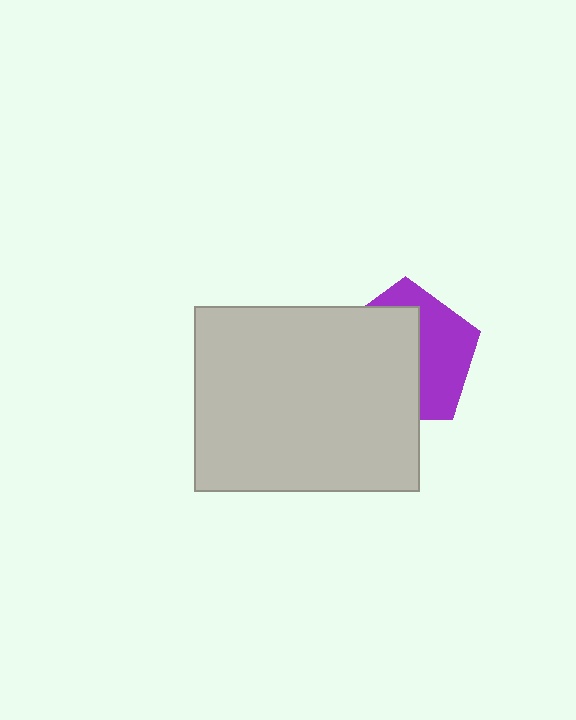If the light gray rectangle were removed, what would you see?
You would see the complete purple pentagon.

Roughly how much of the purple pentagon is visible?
A small part of it is visible (roughly 43%).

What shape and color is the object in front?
The object in front is a light gray rectangle.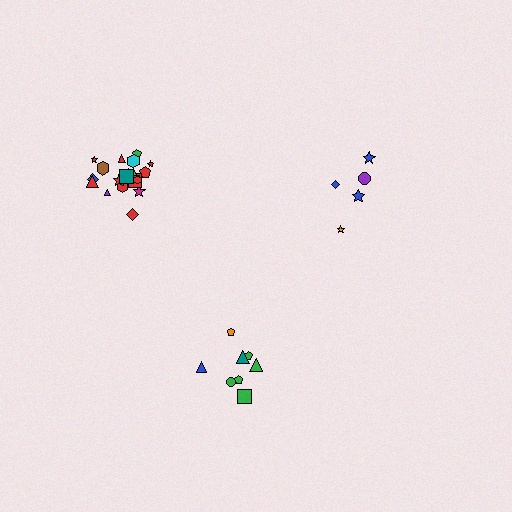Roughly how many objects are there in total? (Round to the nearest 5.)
Roughly 35 objects in total.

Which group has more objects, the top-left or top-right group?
The top-left group.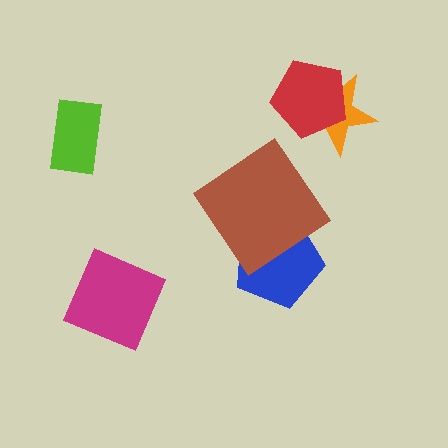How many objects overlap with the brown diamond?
1 object overlaps with the brown diamond.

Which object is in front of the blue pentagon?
The brown diamond is in front of the blue pentagon.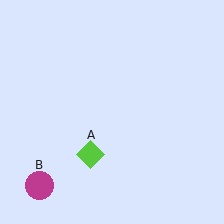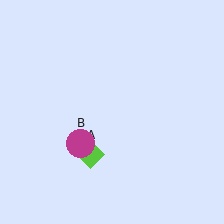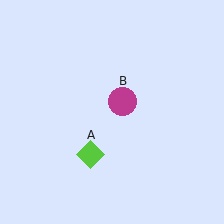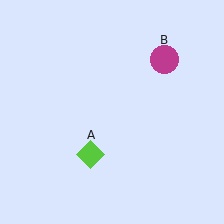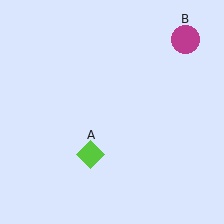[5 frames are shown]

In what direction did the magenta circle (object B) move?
The magenta circle (object B) moved up and to the right.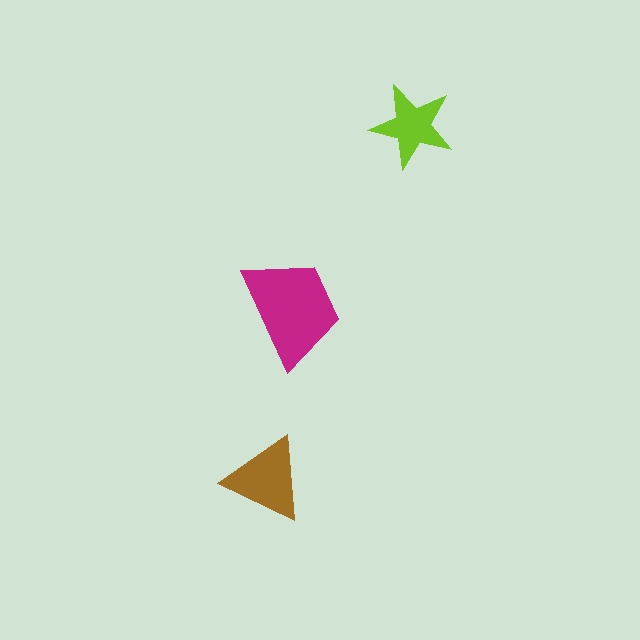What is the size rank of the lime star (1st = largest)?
3rd.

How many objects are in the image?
There are 3 objects in the image.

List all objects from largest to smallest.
The magenta trapezoid, the brown triangle, the lime star.